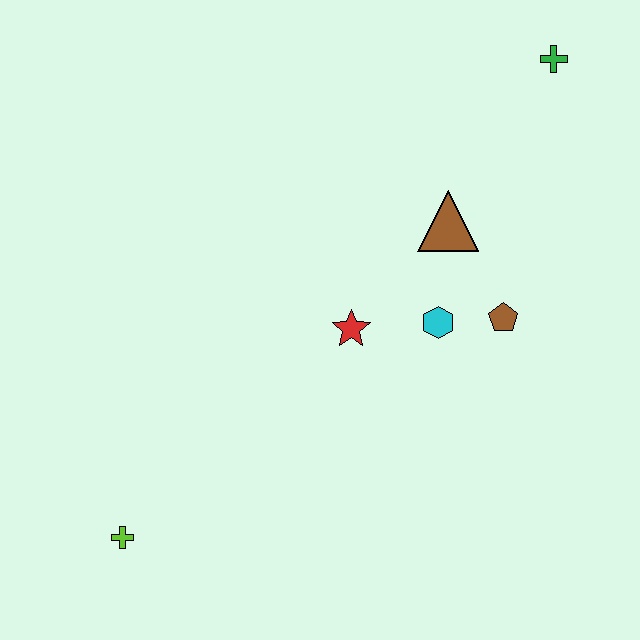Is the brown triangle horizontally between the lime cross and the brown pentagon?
Yes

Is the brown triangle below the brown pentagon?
No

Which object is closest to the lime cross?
The red star is closest to the lime cross.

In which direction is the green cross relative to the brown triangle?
The green cross is above the brown triangle.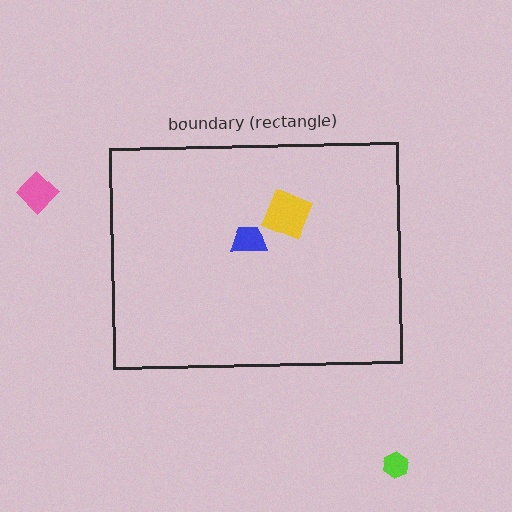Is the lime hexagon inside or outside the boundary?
Outside.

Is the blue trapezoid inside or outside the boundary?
Inside.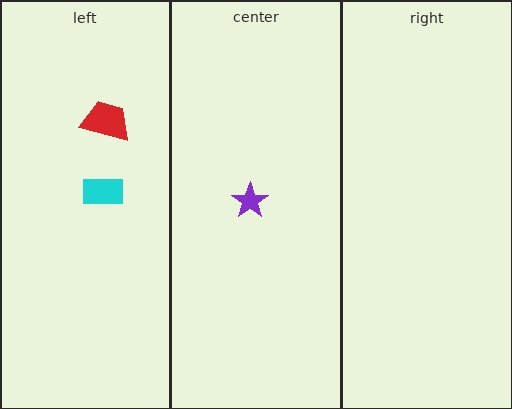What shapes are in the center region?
The purple star.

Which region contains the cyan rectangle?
The left region.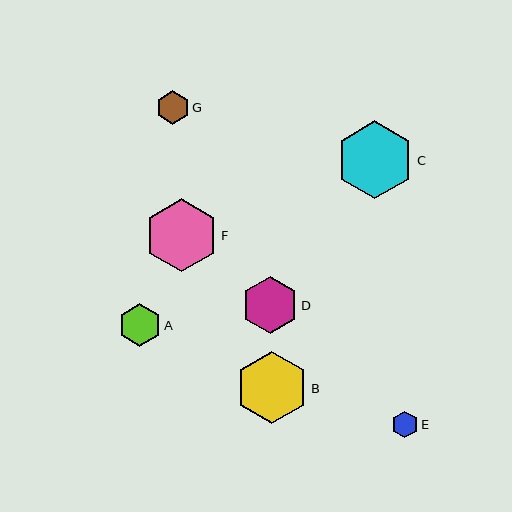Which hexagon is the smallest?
Hexagon E is the smallest with a size of approximately 27 pixels.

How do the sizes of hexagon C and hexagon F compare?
Hexagon C and hexagon F are approximately the same size.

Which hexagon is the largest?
Hexagon C is the largest with a size of approximately 78 pixels.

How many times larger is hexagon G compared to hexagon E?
Hexagon G is approximately 1.2 times the size of hexagon E.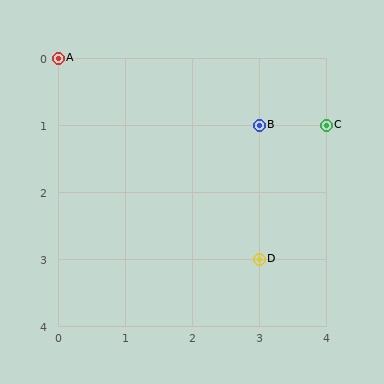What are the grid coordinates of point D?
Point D is at grid coordinates (3, 3).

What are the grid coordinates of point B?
Point B is at grid coordinates (3, 1).